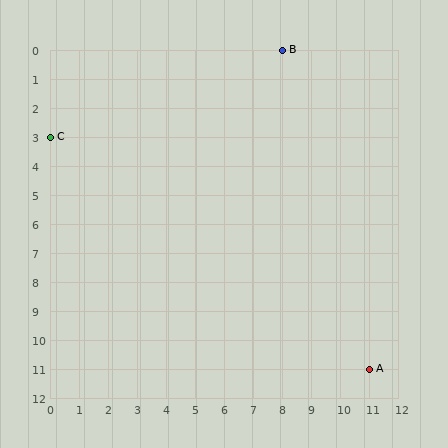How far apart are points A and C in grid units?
Points A and C are 11 columns and 8 rows apart (about 13.6 grid units diagonally).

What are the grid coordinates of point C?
Point C is at grid coordinates (0, 3).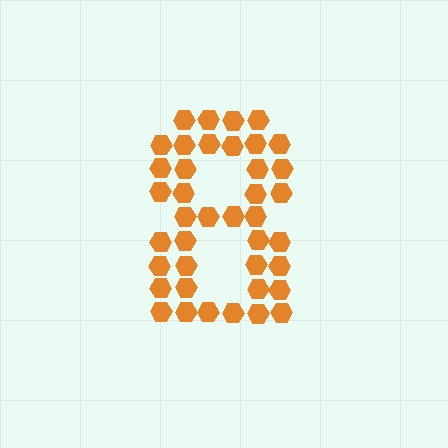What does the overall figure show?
The overall figure shows the digit 8.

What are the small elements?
The small elements are hexagons.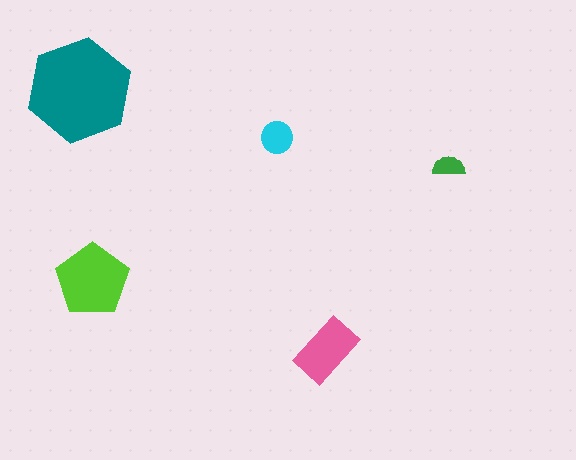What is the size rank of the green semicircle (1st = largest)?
5th.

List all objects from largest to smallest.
The teal hexagon, the lime pentagon, the pink rectangle, the cyan circle, the green semicircle.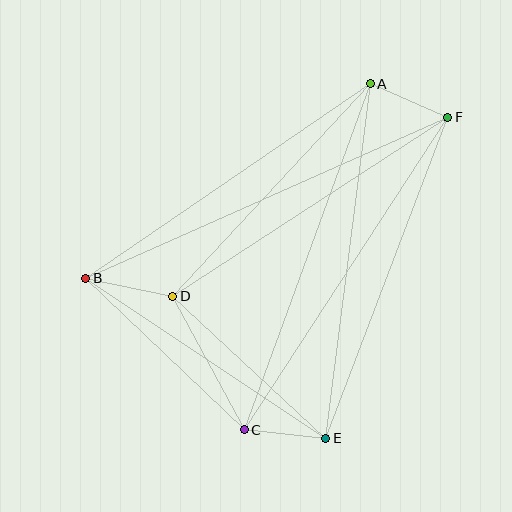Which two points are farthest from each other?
Points B and F are farthest from each other.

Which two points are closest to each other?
Points C and E are closest to each other.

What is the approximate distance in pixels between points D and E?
The distance between D and E is approximately 209 pixels.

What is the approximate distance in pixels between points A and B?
The distance between A and B is approximately 344 pixels.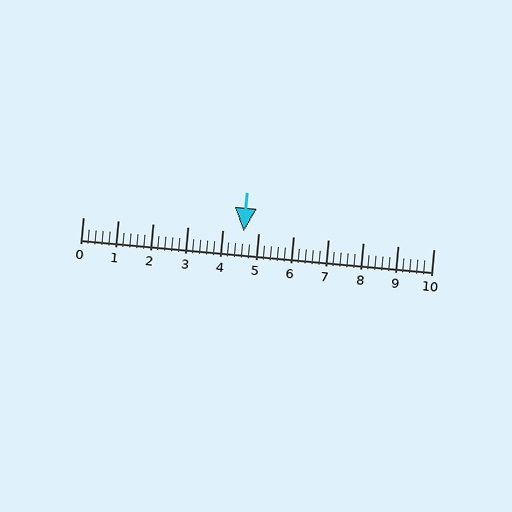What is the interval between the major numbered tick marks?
The major tick marks are spaced 1 units apart.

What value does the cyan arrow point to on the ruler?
The cyan arrow points to approximately 4.6.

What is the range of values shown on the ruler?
The ruler shows values from 0 to 10.